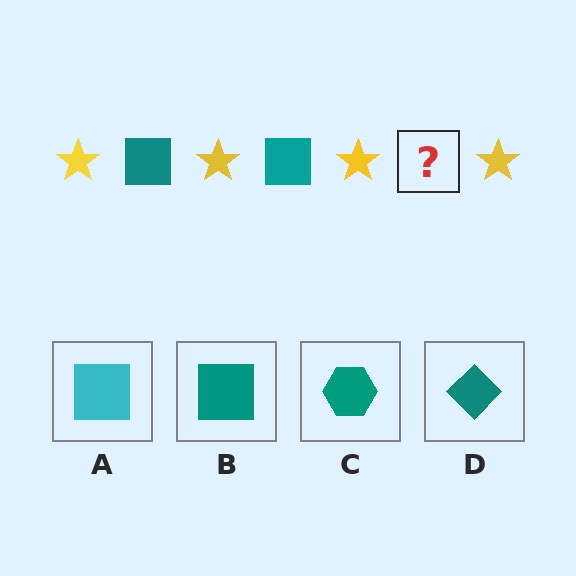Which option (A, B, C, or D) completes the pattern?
B.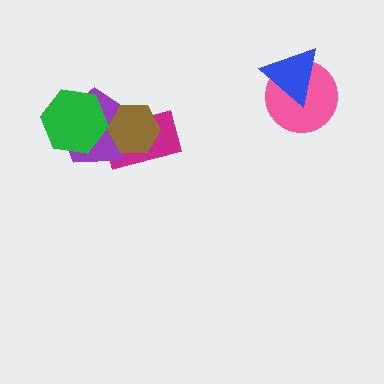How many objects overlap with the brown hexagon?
2 objects overlap with the brown hexagon.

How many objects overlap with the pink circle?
1 object overlaps with the pink circle.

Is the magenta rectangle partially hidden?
Yes, it is partially covered by another shape.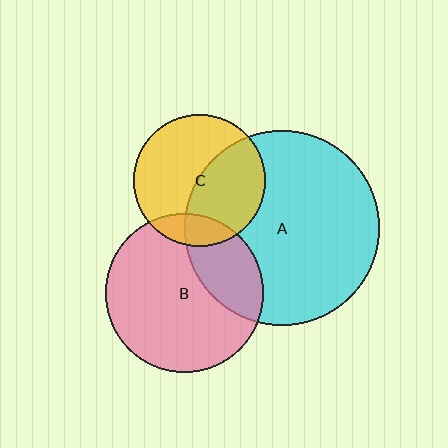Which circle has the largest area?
Circle A (cyan).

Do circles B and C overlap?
Yes.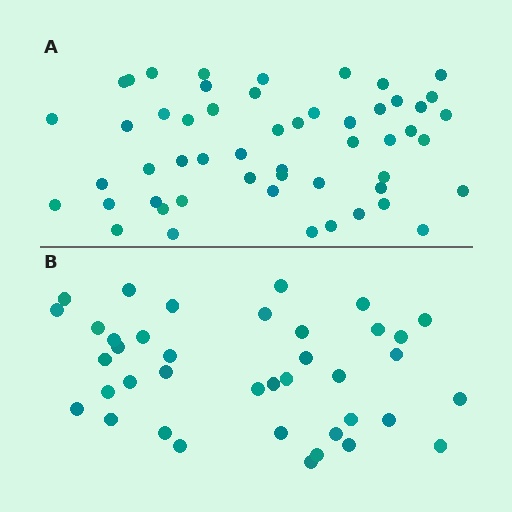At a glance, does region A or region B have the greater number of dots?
Region A (the top region) has more dots.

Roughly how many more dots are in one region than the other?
Region A has approximately 15 more dots than region B.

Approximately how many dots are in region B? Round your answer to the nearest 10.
About 40 dots. (The exact count is 39, which rounds to 40.)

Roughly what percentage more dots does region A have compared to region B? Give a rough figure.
About 35% more.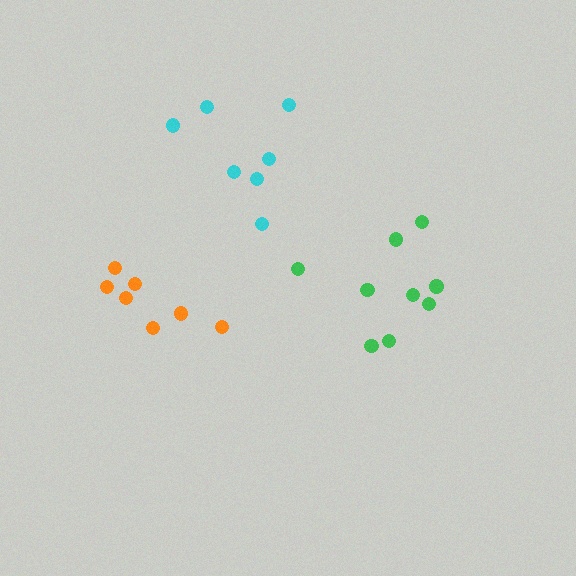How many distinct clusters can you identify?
There are 3 distinct clusters.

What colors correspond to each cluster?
The clusters are colored: orange, green, cyan.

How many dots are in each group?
Group 1: 7 dots, Group 2: 9 dots, Group 3: 7 dots (23 total).